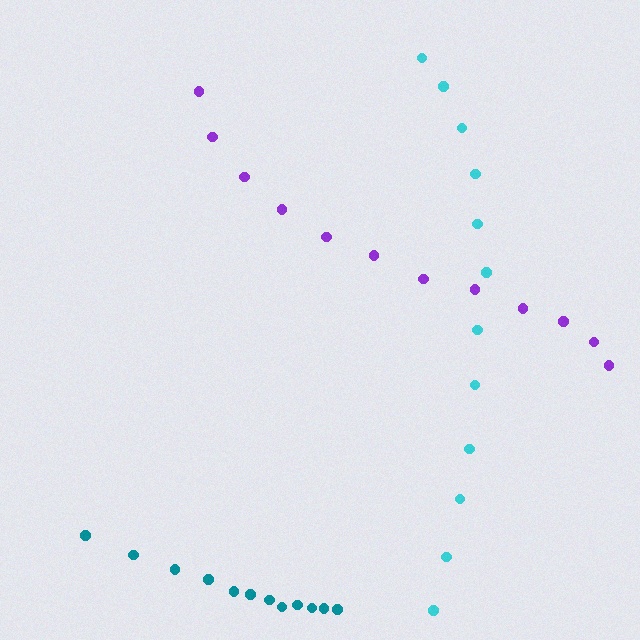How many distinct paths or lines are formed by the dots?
There are 3 distinct paths.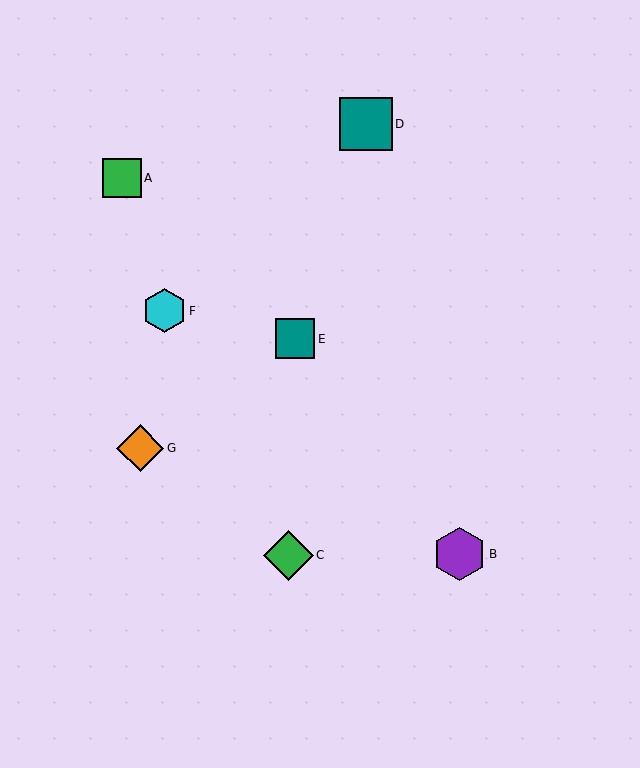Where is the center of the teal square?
The center of the teal square is at (366, 124).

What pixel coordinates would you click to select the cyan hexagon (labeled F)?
Click at (164, 311) to select the cyan hexagon F.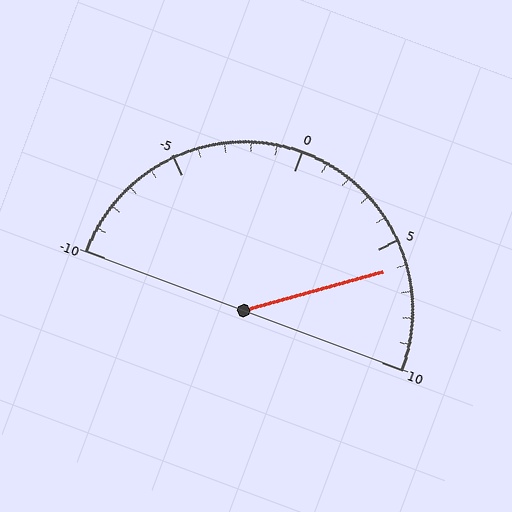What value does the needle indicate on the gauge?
The needle indicates approximately 6.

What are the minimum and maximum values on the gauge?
The gauge ranges from -10 to 10.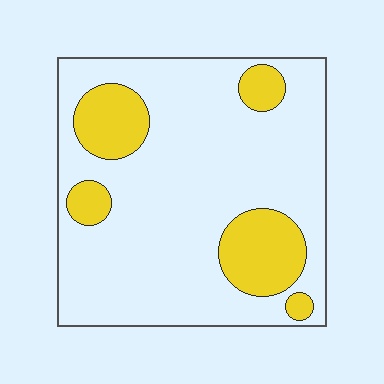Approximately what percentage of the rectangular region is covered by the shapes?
Approximately 20%.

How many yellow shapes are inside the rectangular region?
5.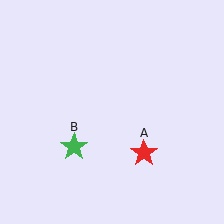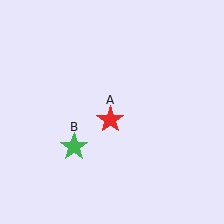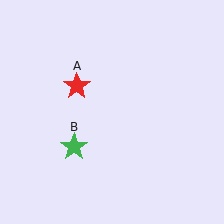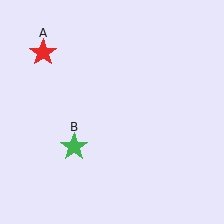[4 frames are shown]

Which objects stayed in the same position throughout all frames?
Green star (object B) remained stationary.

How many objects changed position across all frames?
1 object changed position: red star (object A).